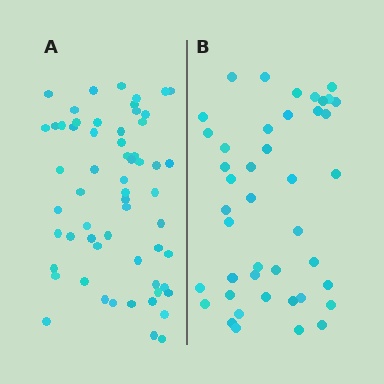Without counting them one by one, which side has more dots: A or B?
Region A (the left region) has more dots.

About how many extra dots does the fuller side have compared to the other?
Region A has approximately 15 more dots than region B.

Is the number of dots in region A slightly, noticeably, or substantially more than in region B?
Region A has noticeably more, but not dramatically so. The ratio is roughly 1.4 to 1.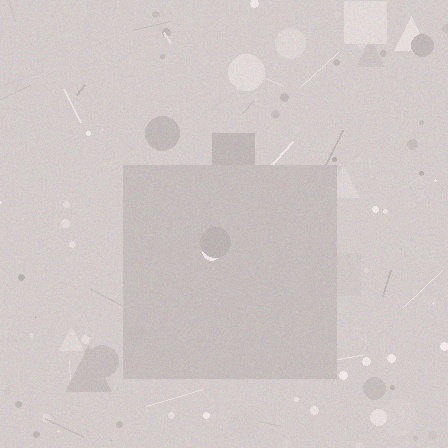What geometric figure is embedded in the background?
A square is embedded in the background.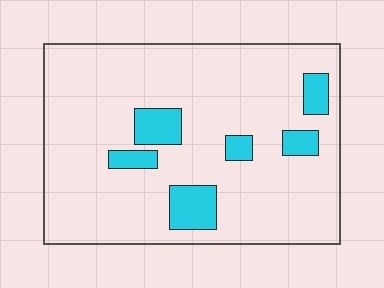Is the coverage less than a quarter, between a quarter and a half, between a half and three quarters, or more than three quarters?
Less than a quarter.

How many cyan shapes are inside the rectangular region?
6.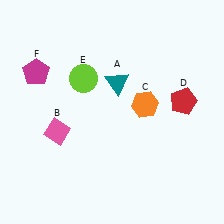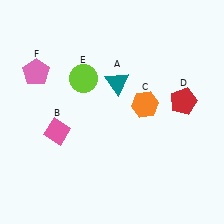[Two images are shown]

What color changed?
The pentagon (F) changed from magenta in Image 1 to pink in Image 2.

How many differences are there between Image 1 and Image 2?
There is 1 difference between the two images.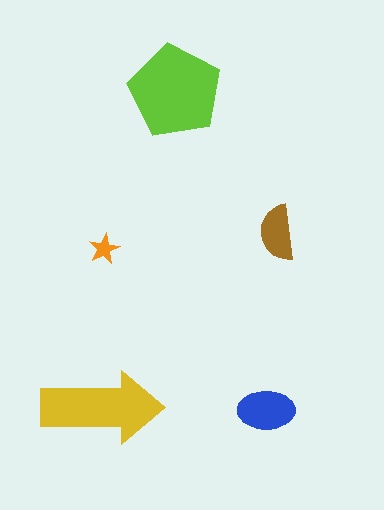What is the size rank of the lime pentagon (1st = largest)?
1st.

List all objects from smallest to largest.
The orange star, the brown semicircle, the blue ellipse, the yellow arrow, the lime pentagon.